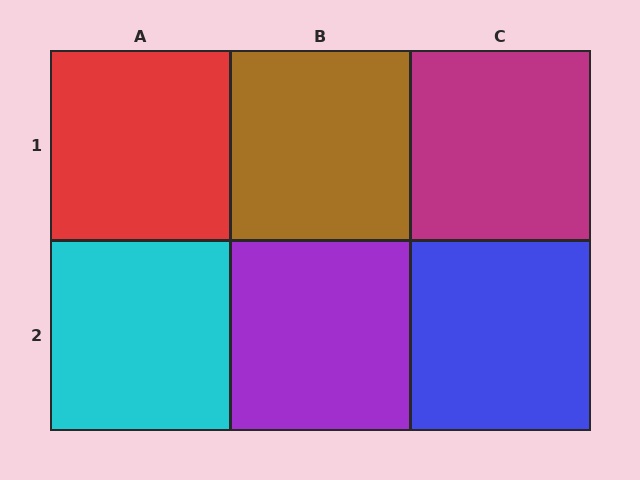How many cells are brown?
1 cell is brown.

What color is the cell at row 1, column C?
Magenta.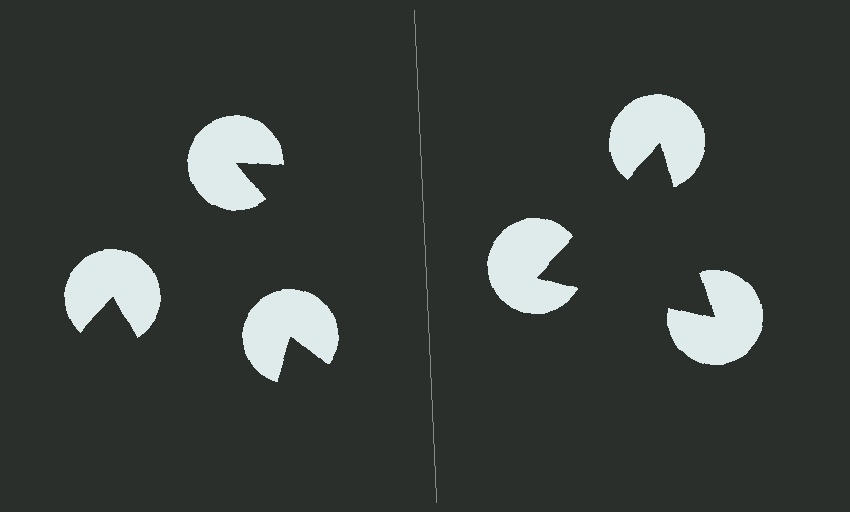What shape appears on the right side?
An illusory triangle.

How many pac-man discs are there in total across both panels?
6 — 3 on each side.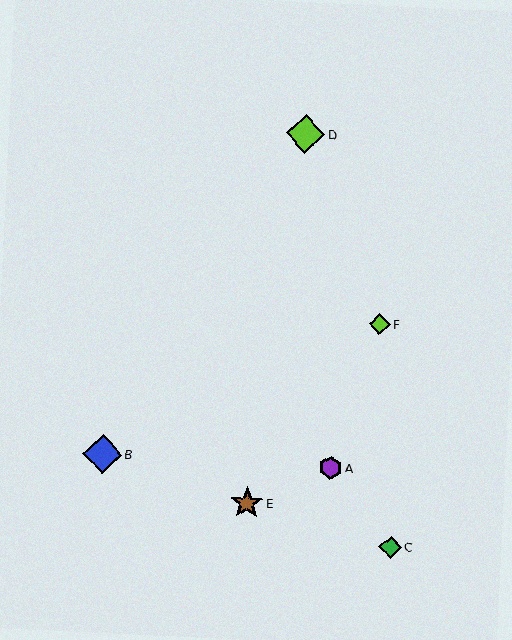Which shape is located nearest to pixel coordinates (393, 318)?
The lime diamond (labeled F) at (380, 324) is nearest to that location.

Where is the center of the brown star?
The center of the brown star is at (247, 503).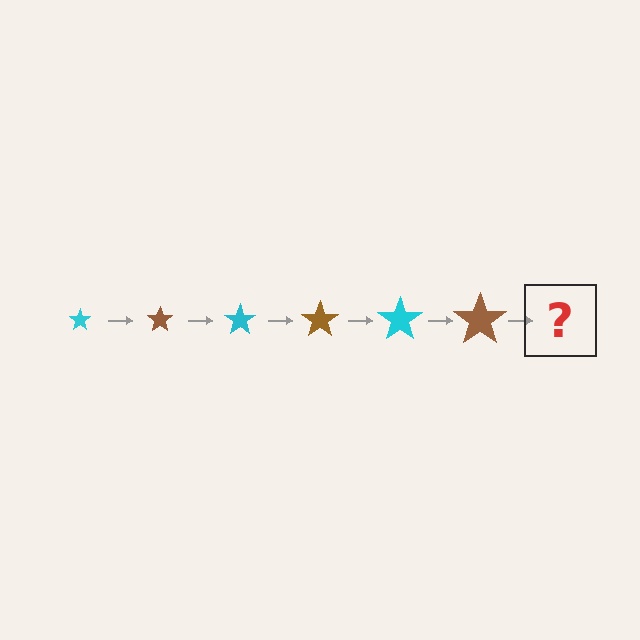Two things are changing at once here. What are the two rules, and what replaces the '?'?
The two rules are that the star grows larger each step and the color cycles through cyan and brown. The '?' should be a cyan star, larger than the previous one.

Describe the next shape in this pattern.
It should be a cyan star, larger than the previous one.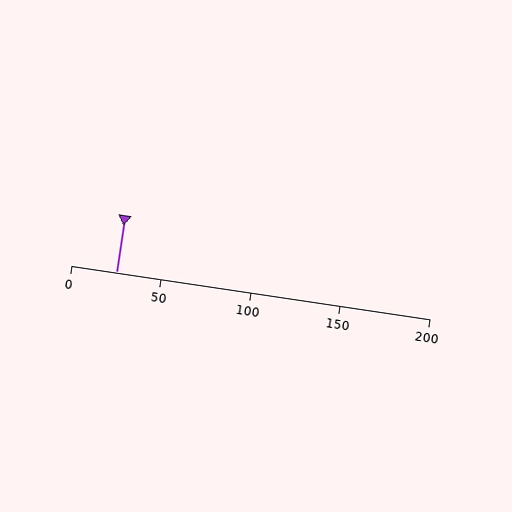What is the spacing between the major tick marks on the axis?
The major ticks are spaced 50 apart.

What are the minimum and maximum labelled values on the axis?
The axis runs from 0 to 200.